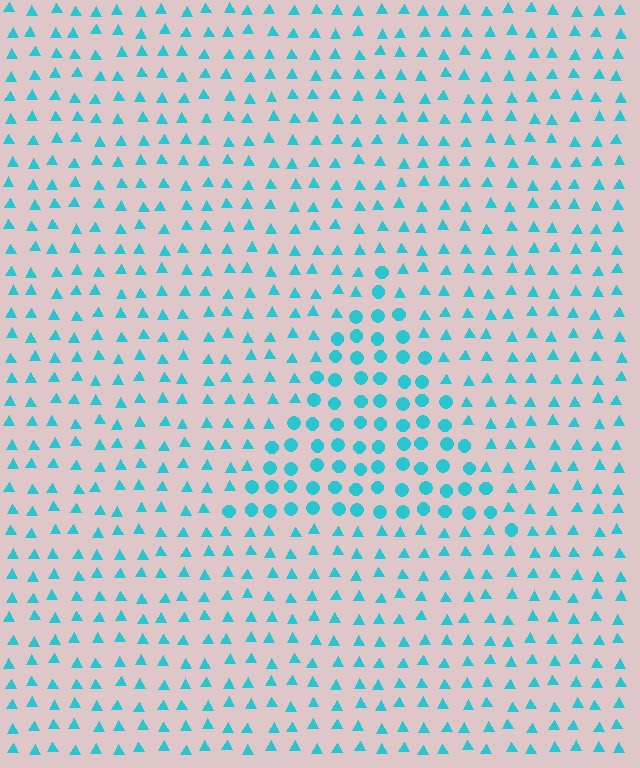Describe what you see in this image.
The image is filled with small cyan elements arranged in a uniform grid. A triangle-shaped region contains circles, while the surrounding area contains triangles. The boundary is defined purely by the change in element shape.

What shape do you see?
I see a triangle.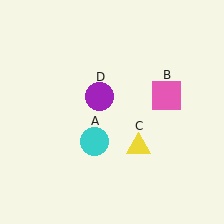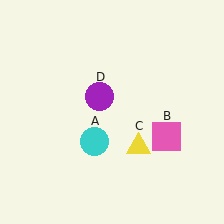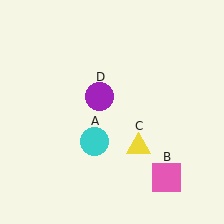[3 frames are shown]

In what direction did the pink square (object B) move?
The pink square (object B) moved down.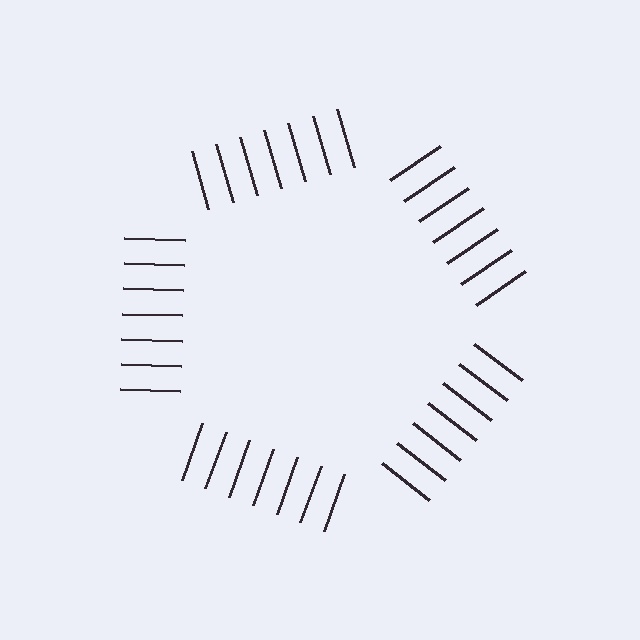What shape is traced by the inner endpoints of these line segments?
An illusory pentagon — the line segments terminate on its edges but no continuous stroke is drawn.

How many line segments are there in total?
35 — 7 along each of the 5 edges.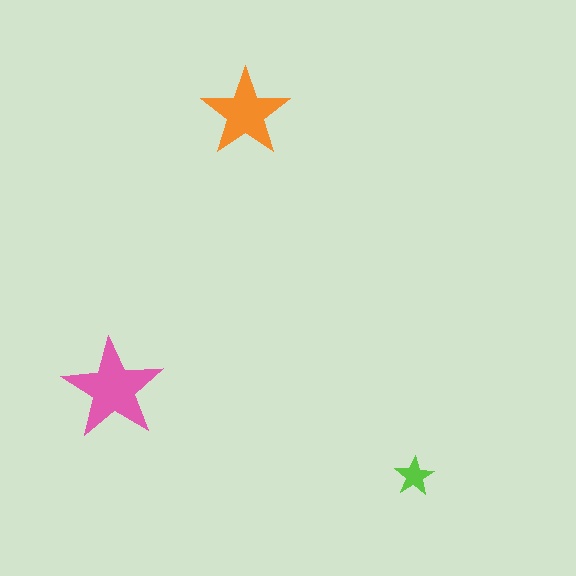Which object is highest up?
The orange star is topmost.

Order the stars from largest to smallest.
the pink one, the orange one, the lime one.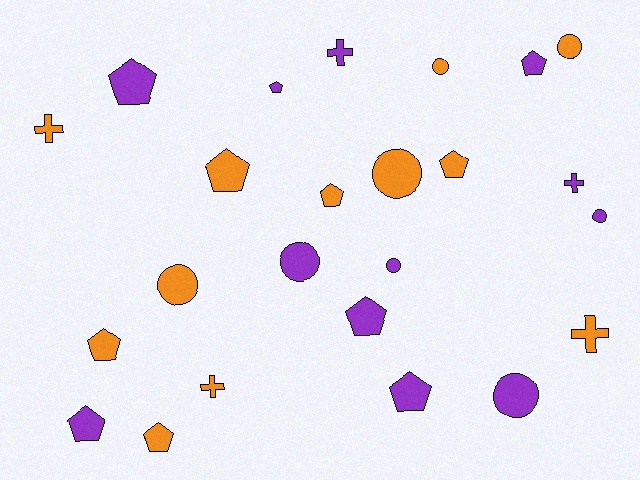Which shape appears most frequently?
Pentagon, with 11 objects.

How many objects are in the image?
There are 24 objects.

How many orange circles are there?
There are 4 orange circles.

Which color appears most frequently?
Purple, with 12 objects.